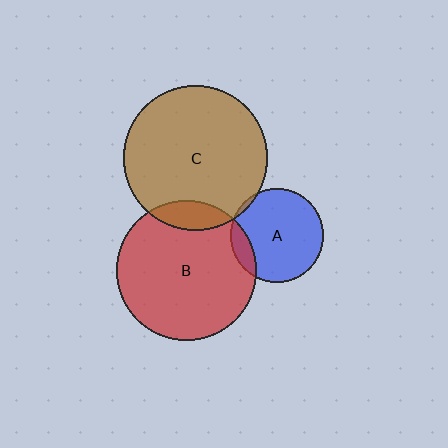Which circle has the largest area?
Circle C (brown).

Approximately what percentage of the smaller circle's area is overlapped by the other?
Approximately 10%.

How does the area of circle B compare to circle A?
Approximately 2.3 times.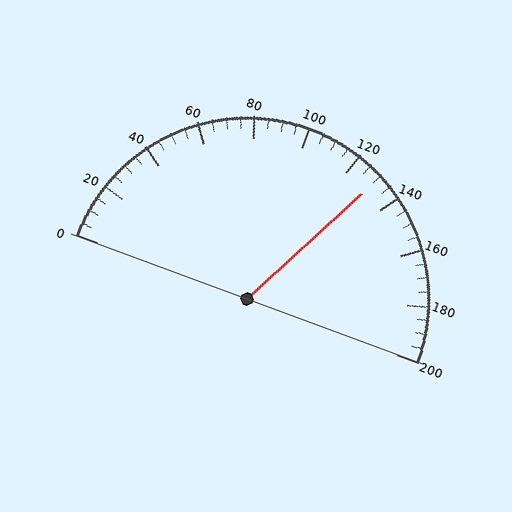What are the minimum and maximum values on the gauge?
The gauge ranges from 0 to 200.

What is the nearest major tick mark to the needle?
The nearest major tick mark is 120.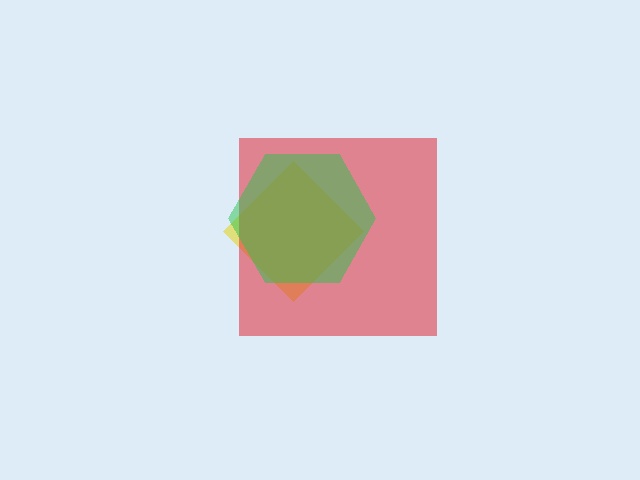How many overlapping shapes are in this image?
There are 3 overlapping shapes in the image.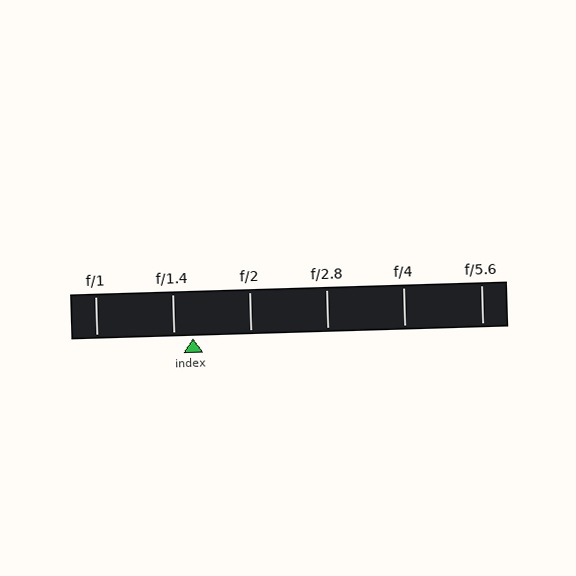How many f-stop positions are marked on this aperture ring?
There are 6 f-stop positions marked.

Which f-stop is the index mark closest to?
The index mark is closest to f/1.4.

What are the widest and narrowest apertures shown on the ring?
The widest aperture shown is f/1 and the narrowest is f/5.6.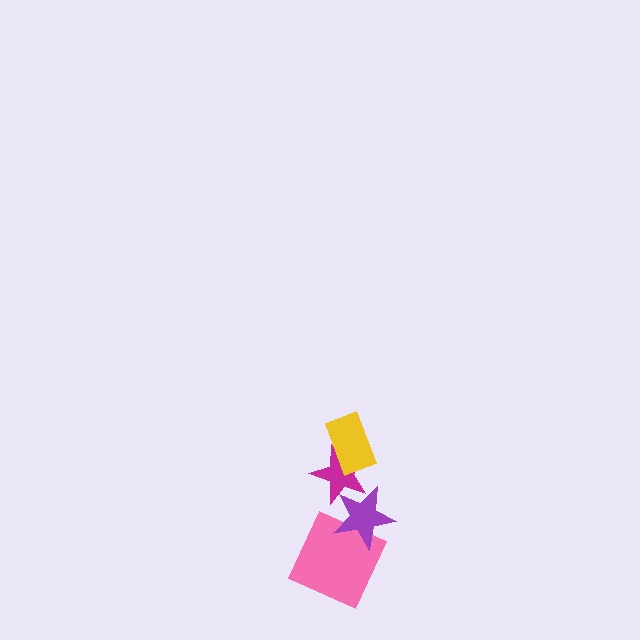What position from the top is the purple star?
The purple star is 3rd from the top.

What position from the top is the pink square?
The pink square is 4th from the top.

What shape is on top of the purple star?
The magenta star is on top of the purple star.